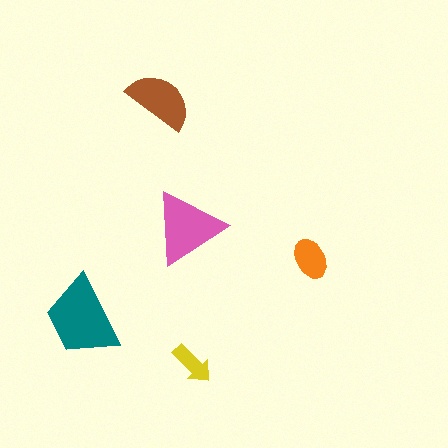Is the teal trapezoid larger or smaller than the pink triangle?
Larger.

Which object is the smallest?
The yellow arrow.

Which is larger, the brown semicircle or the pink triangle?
The pink triangle.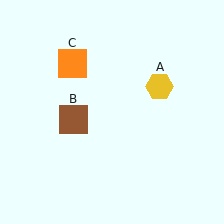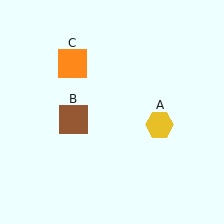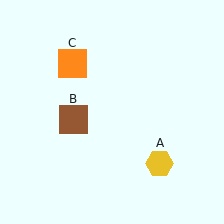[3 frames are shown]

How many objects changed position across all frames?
1 object changed position: yellow hexagon (object A).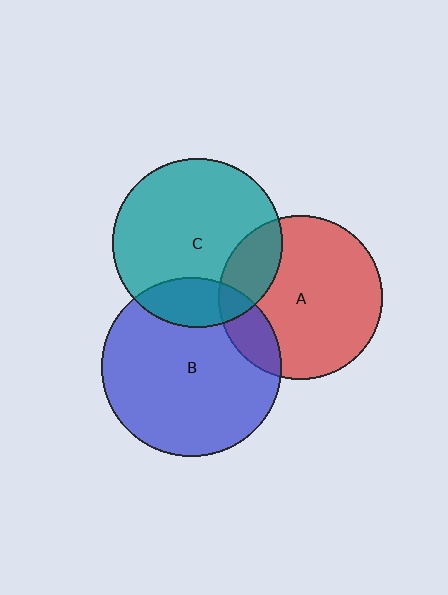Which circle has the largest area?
Circle B (blue).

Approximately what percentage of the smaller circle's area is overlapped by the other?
Approximately 20%.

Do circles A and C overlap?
Yes.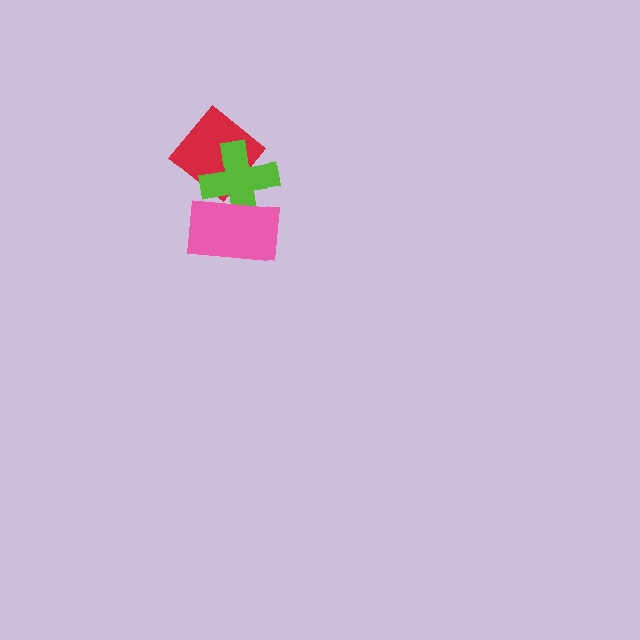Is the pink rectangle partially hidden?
No, no other shape covers it.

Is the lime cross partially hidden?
Yes, it is partially covered by another shape.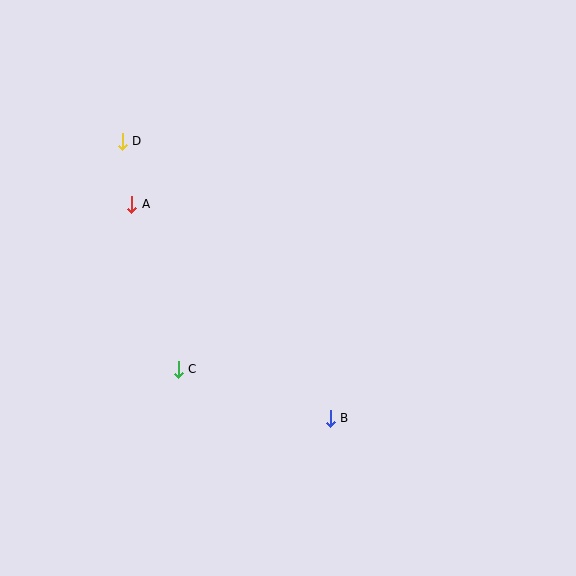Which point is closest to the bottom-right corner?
Point B is closest to the bottom-right corner.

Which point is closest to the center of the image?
Point C at (178, 369) is closest to the center.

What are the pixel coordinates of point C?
Point C is at (178, 369).